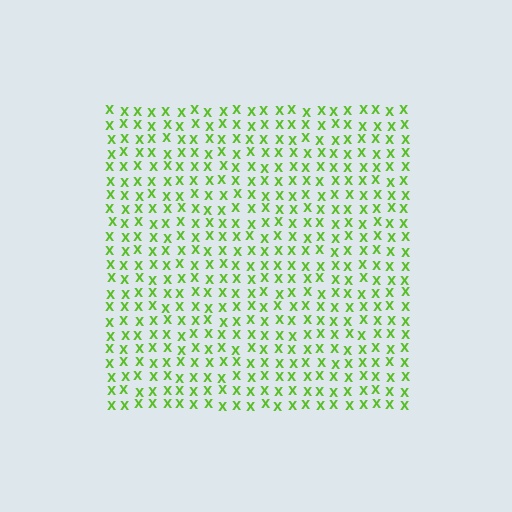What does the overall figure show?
The overall figure shows a square.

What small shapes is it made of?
It is made of small letter X's.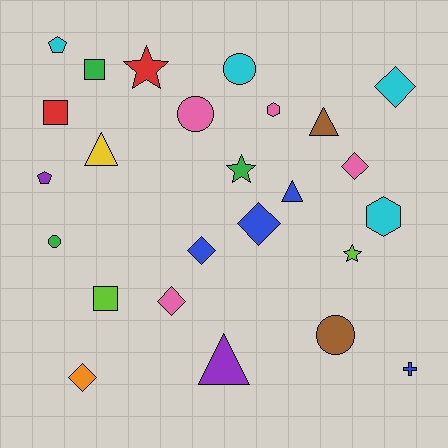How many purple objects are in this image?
There are 2 purple objects.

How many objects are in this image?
There are 25 objects.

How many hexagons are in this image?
There are 2 hexagons.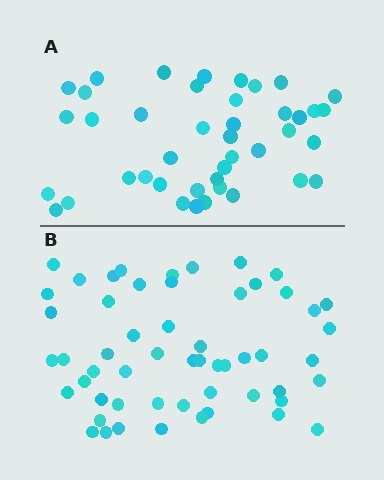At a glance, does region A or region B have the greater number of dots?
Region B (the bottom region) has more dots.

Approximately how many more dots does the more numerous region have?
Region B has approximately 15 more dots than region A.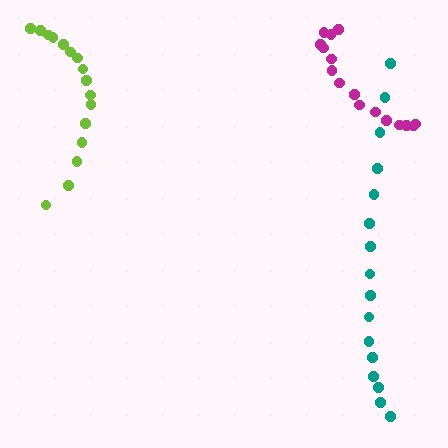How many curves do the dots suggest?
There are 3 distinct paths.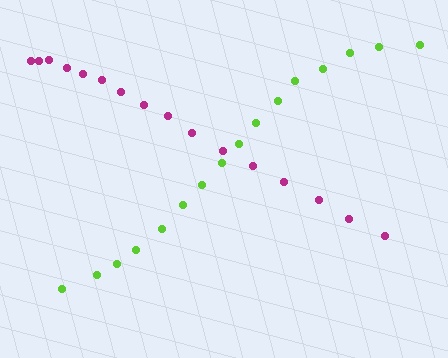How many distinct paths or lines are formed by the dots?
There are 2 distinct paths.